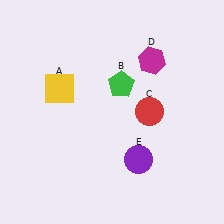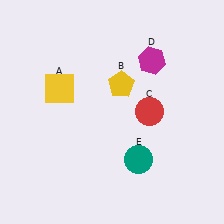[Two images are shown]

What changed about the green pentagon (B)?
In Image 1, B is green. In Image 2, it changed to yellow.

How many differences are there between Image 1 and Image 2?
There are 2 differences between the two images.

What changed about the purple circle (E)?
In Image 1, E is purple. In Image 2, it changed to teal.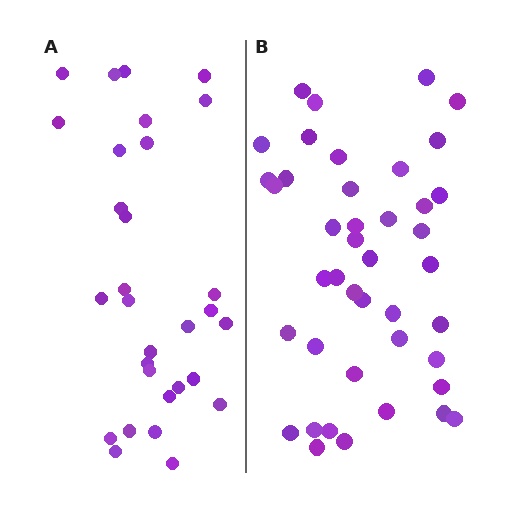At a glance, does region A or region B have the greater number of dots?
Region B (the right region) has more dots.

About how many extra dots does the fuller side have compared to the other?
Region B has roughly 12 or so more dots than region A.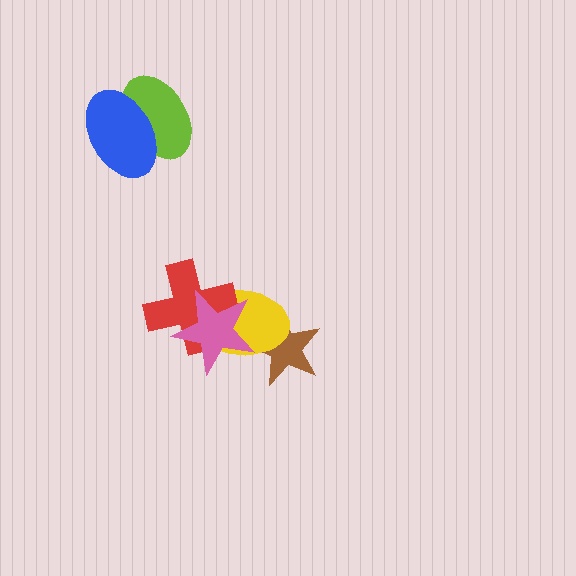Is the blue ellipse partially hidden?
No, no other shape covers it.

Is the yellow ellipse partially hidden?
Yes, it is partially covered by another shape.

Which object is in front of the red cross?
The pink star is in front of the red cross.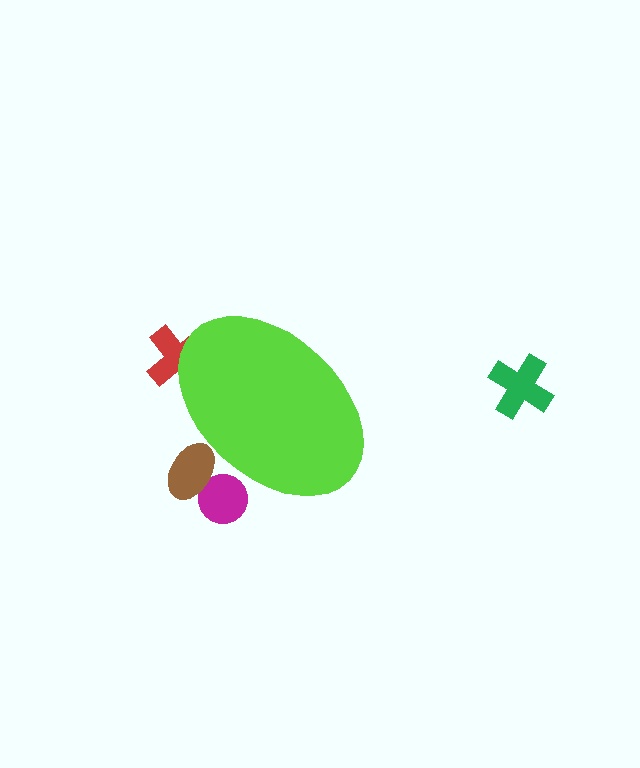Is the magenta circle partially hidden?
Yes, the magenta circle is partially hidden behind the lime ellipse.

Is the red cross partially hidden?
Yes, the red cross is partially hidden behind the lime ellipse.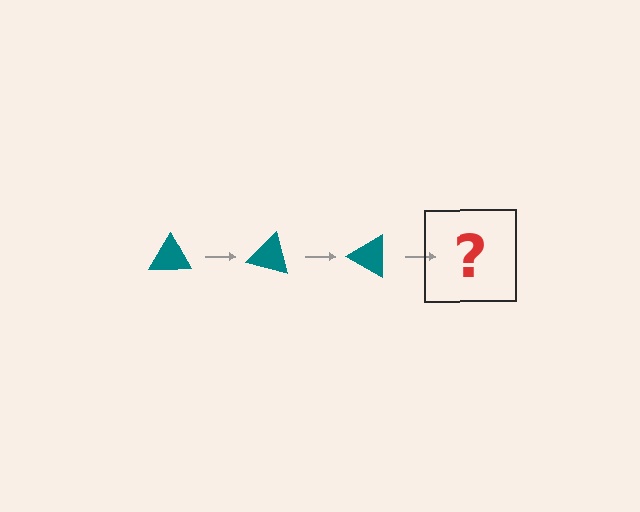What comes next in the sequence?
The next element should be a teal triangle rotated 45 degrees.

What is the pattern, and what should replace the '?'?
The pattern is that the triangle rotates 15 degrees each step. The '?' should be a teal triangle rotated 45 degrees.